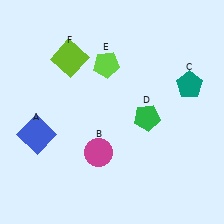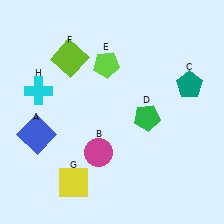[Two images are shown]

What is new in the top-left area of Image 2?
A cyan cross (H) was added in the top-left area of Image 2.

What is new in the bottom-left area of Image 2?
A yellow square (G) was added in the bottom-left area of Image 2.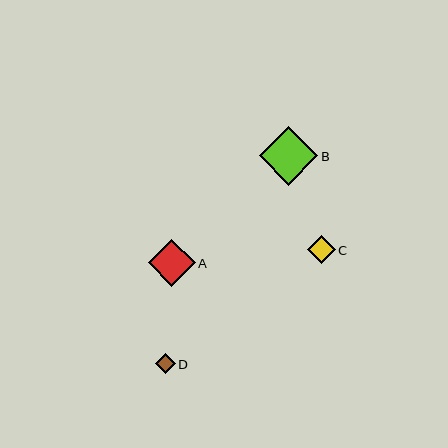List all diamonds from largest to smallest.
From largest to smallest: B, A, C, D.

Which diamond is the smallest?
Diamond D is the smallest with a size of approximately 19 pixels.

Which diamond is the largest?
Diamond B is the largest with a size of approximately 59 pixels.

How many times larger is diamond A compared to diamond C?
Diamond A is approximately 1.7 times the size of diamond C.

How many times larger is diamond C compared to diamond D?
Diamond C is approximately 1.4 times the size of diamond D.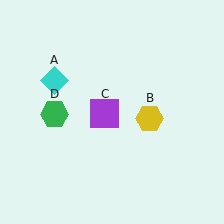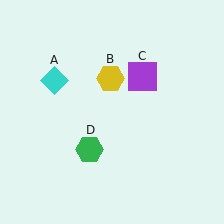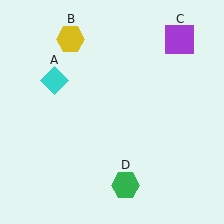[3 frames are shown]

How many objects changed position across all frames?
3 objects changed position: yellow hexagon (object B), purple square (object C), green hexagon (object D).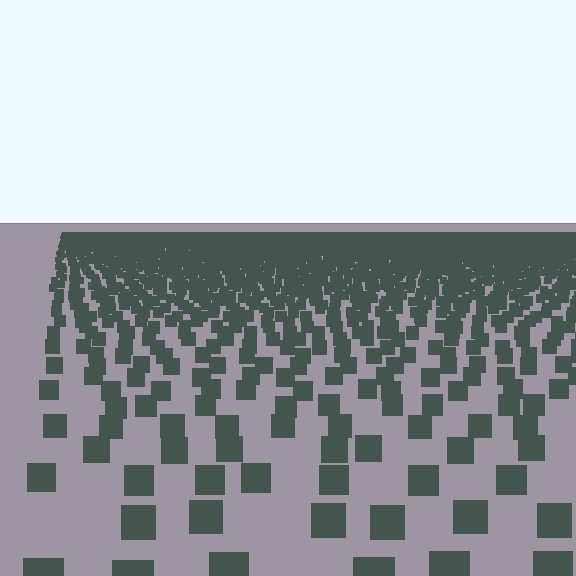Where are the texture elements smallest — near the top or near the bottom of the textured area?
Near the top.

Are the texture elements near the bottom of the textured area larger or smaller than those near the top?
Larger. Near the bottom, elements are closer to the viewer and appear at a bigger on-screen size.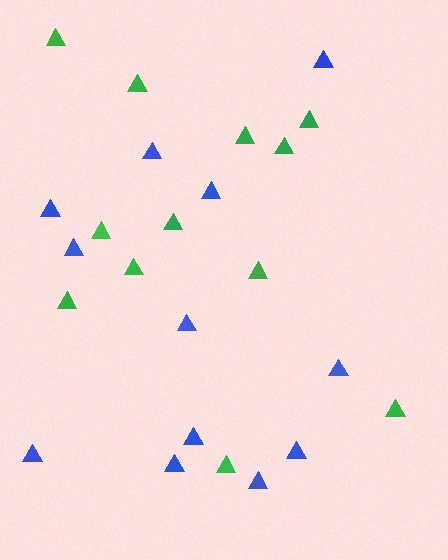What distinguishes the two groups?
There are 2 groups: one group of blue triangles (12) and one group of green triangles (12).